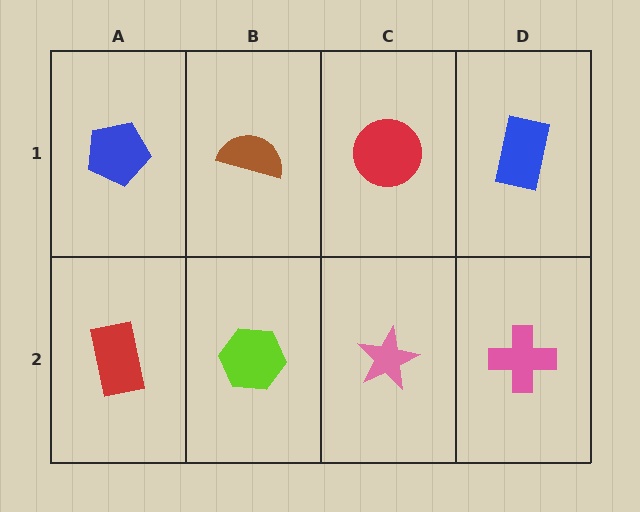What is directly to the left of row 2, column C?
A lime hexagon.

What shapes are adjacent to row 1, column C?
A pink star (row 2, column C), a brown semicircle (row 1, column B), a blue rectangle (row 1, column D).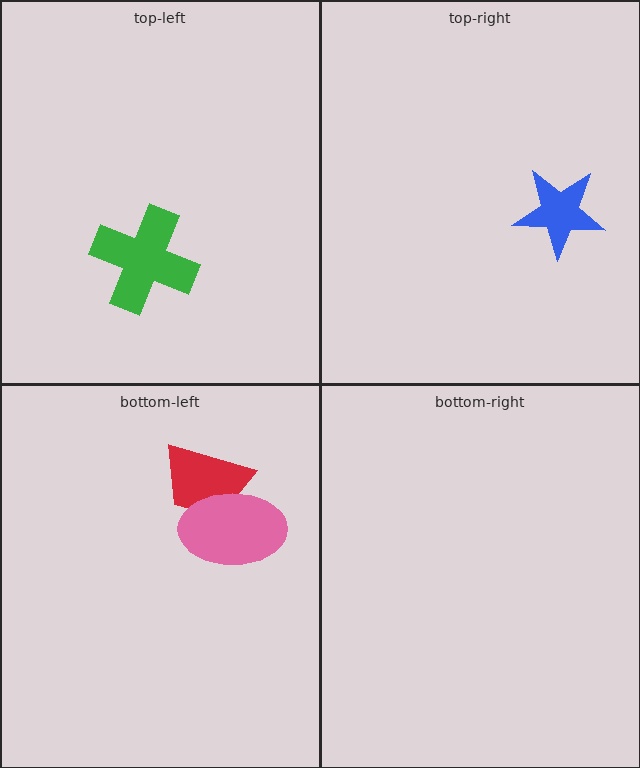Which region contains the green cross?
The top-left region.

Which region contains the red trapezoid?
The bottom-left region.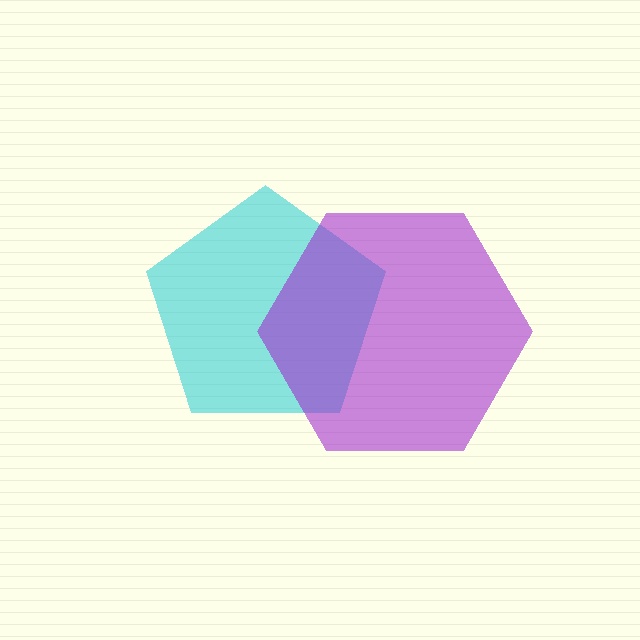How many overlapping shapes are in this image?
There are 2 overlapping shapes in the image.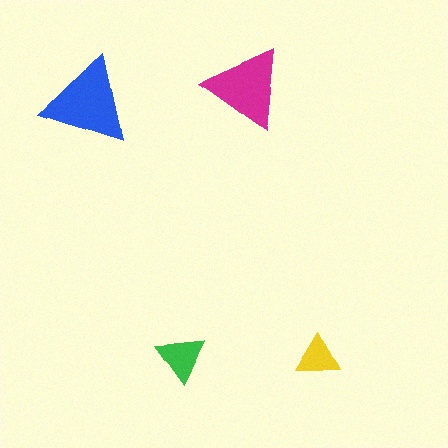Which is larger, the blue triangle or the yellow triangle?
The blue one.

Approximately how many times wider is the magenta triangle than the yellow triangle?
About 2 times wider.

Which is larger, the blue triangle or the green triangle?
The blue one.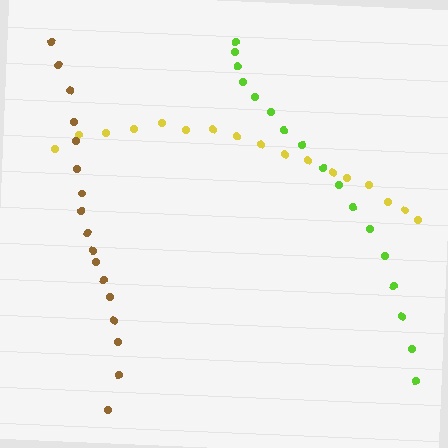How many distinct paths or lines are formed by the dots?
There are 3 distinct paths.